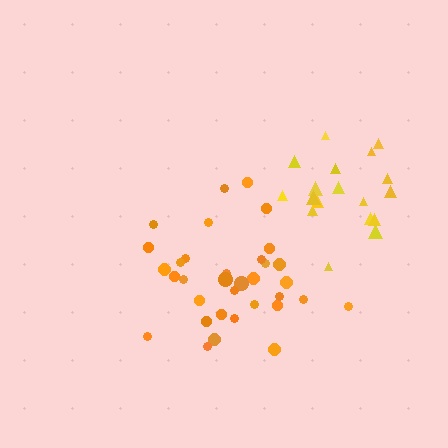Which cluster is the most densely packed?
Yellow.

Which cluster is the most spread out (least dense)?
Orange.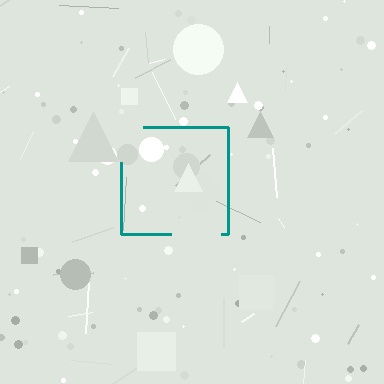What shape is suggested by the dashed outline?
The dashed outline suggests a square.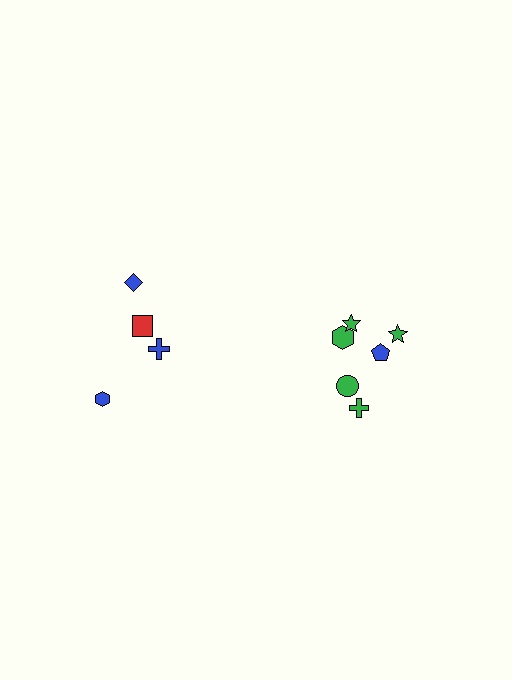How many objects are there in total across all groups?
There are 10 objects.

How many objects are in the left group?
There are 4 objects.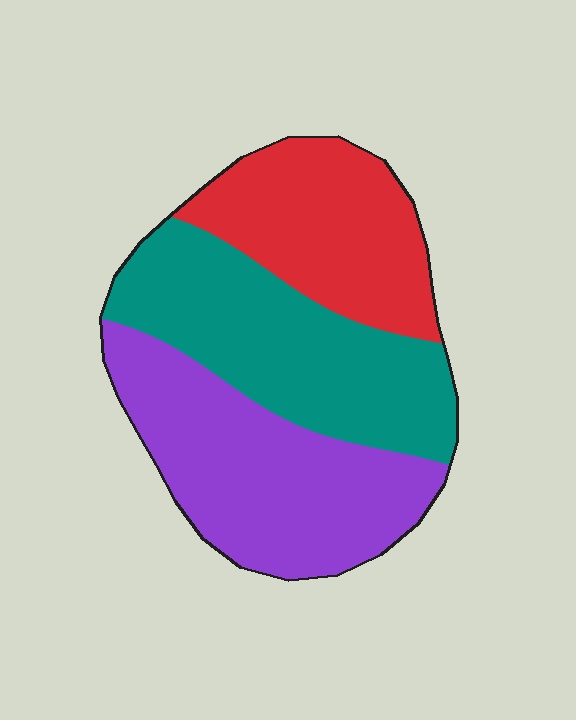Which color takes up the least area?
Red, at roughly 25%.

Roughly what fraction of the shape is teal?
Teal covers about 35% of the shape.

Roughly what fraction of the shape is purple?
Purple takes up between a quarter and a half of the shape.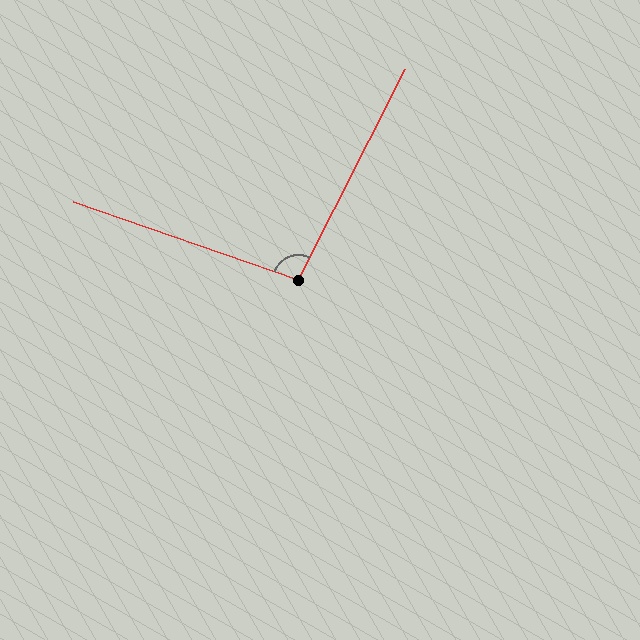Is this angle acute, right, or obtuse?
It is obtuse.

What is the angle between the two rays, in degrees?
Approximately 98 degrees.